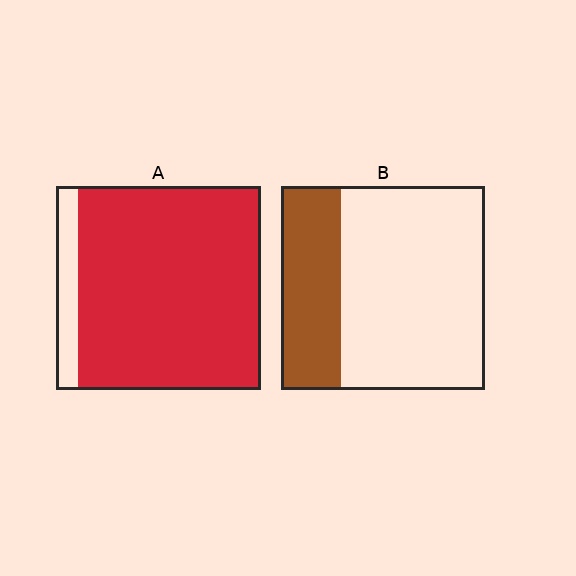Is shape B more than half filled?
No.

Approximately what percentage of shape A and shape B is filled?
A is approximately 90% and B is approximately 30%.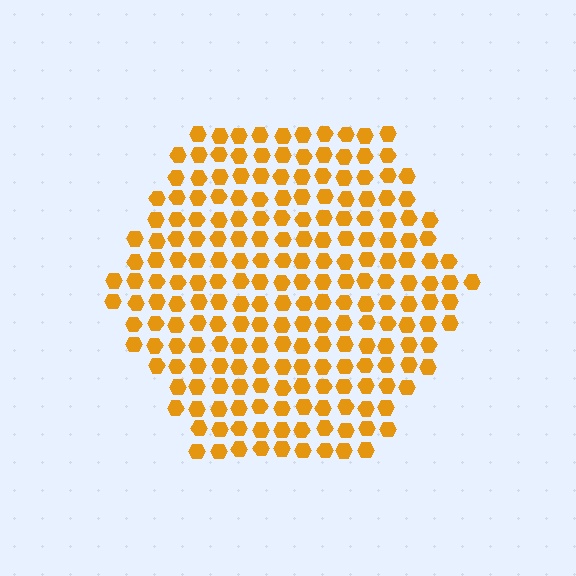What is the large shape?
The large shape is a hexagon.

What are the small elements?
The small elements are hexagons.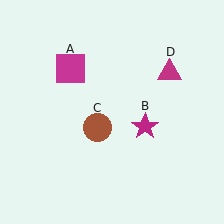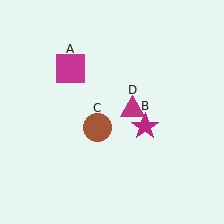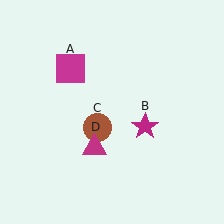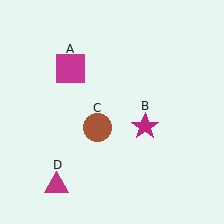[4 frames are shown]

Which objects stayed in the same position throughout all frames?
Magenta square (object A) and magenta star (object B) and brown circle (object C) remained stationary.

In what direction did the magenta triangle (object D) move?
The magenta triangle (object D) moved down and to the left.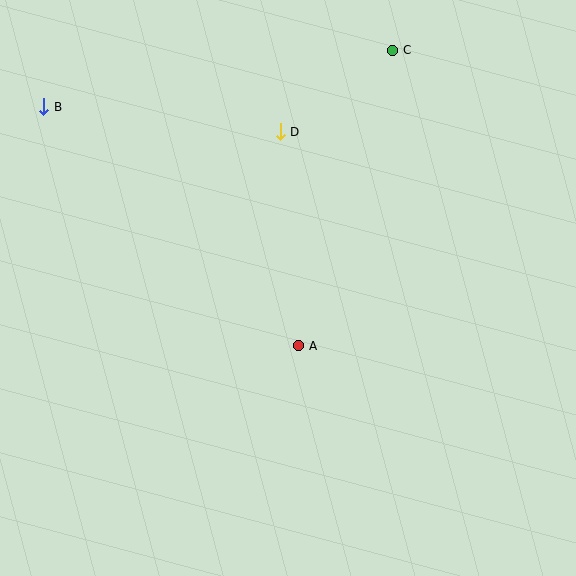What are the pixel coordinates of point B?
Point B is at (44, 107).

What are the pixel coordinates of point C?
Point C is at (393, 50).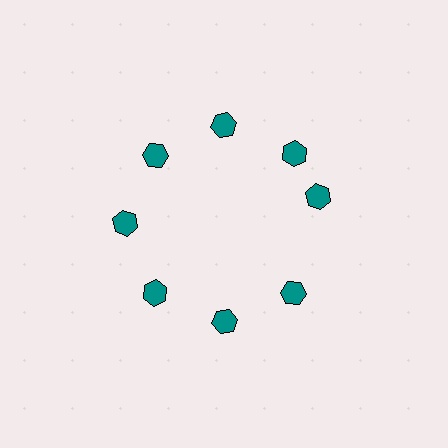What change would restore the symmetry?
The symmetry would be restored by rotating it back into even spacing with its neighbors so that all 8 hexagons sit at equal angles and equal distance from the center.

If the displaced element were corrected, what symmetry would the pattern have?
It would have 8-fold rotational symmetry — the pattern would map onto itself every 45 degrees.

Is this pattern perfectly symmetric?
No. The 8 teal hexagons are arranged in a ring, but one element near the 3 o'clock position is rotated out of alignment along the ring, breaking the 8-fold rotational symmetry.